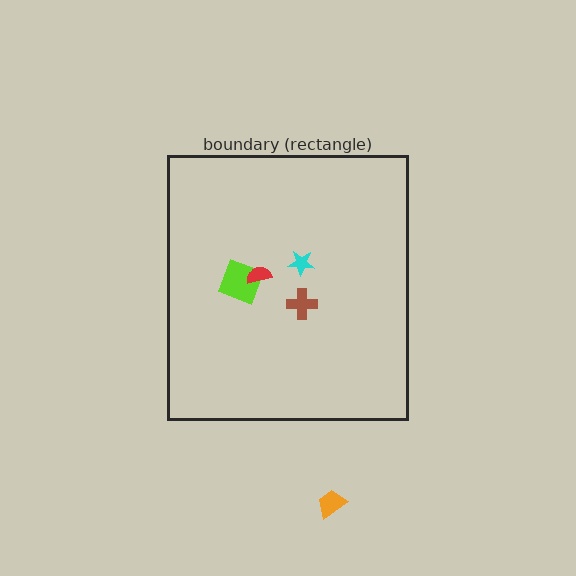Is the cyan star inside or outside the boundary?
Inside.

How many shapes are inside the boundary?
4 inside, 1 outside.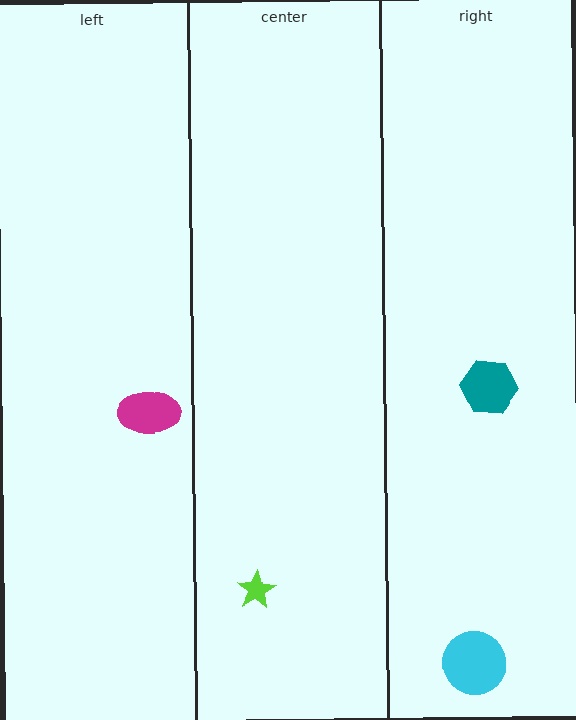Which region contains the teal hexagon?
The right region.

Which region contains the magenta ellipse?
The left region.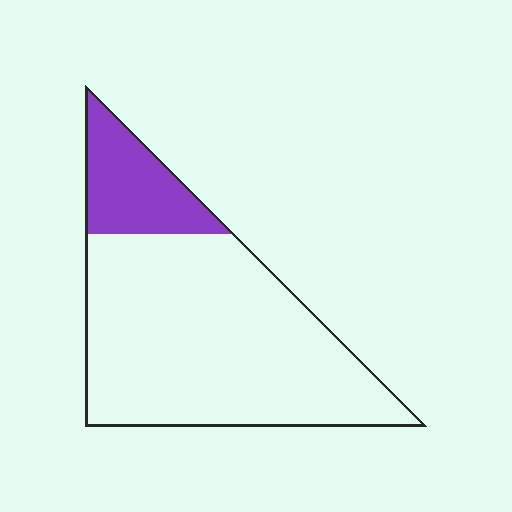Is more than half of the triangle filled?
No.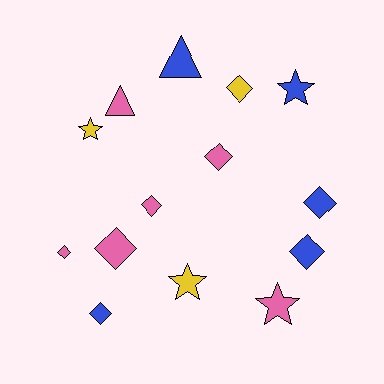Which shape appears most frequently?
Diamond, with 8 objects.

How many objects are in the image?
There are 14 objects.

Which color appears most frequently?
Pink, with 6 objects.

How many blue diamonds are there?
There are 3 blue diamonds.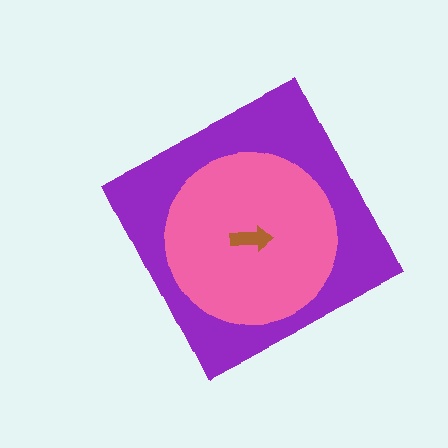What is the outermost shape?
The purple diamond.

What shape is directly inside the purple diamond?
The pink circle.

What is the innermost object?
The brown arrow.